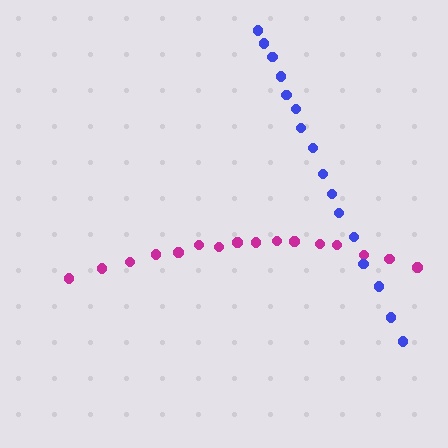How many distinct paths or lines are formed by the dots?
There are 2 distinct paths.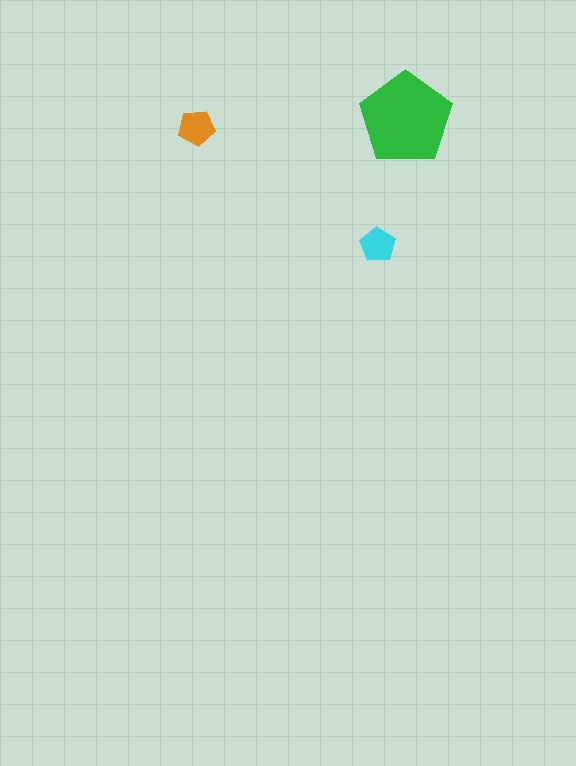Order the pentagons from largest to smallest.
the green one, the orange one, the cyan one.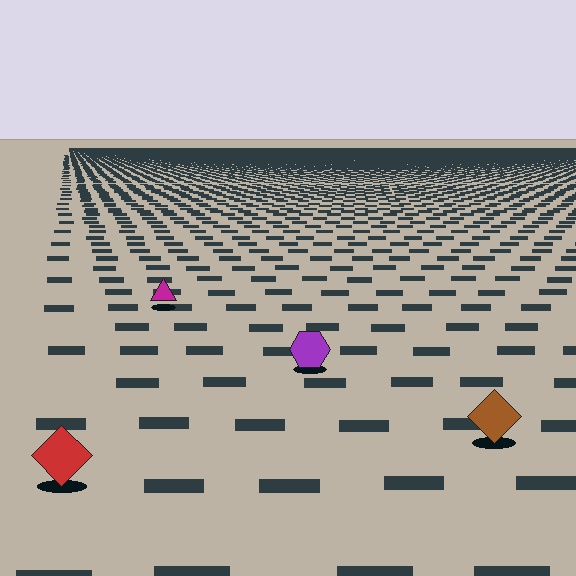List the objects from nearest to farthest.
From nearest to farthest: the red diamond, the brown diamond, the purple hexagon, the magenta triangle.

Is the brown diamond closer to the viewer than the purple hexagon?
Yes. The brown diamond is closer — you can tell from the texture gradient: the ground texture is coarser near it.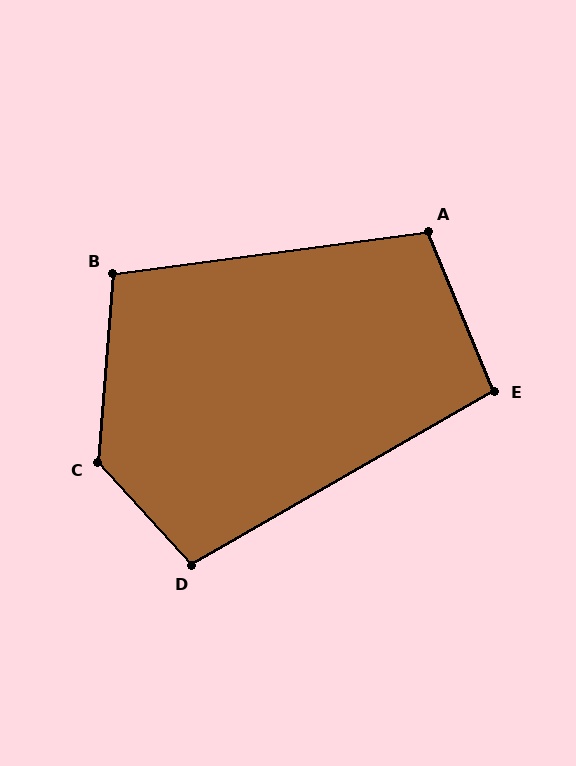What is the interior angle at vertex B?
Approximately 102 degrees (obtuse).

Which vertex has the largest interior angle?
C, at approximately 133 degrees.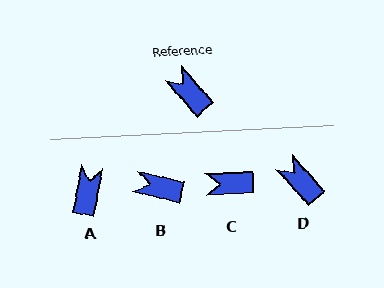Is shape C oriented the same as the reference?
No, it is off by about 52 degrees.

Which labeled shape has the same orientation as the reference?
D.